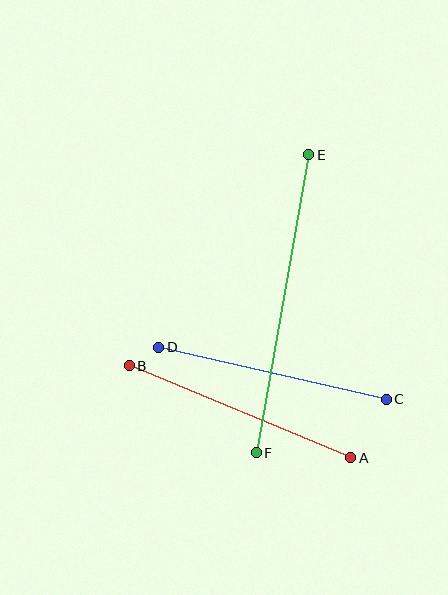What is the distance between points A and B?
The distance is approximately 240 pixels.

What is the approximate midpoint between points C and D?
The midpoint is at approximately (272, 373) pixels.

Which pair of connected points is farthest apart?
Points E and F are farthest apart.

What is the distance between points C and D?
The distance is approximately 234 pixels.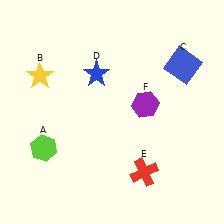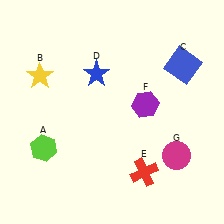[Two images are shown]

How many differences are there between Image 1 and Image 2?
There is 1 difference between the two images.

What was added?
A magenta circle (G) was added in Image 2.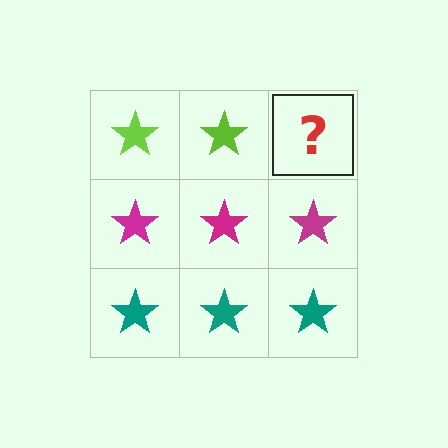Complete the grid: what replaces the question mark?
The question mark should be replaced with a lime star.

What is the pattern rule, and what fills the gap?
The rule is that each row has a consistent color. The gap should be filled with a lime star.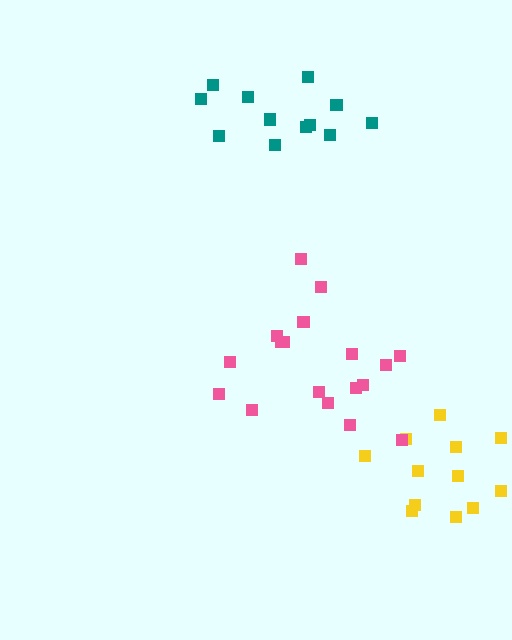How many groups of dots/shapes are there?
There are 3 groups.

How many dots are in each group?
Group 1: 12 dots, Group 2: 12 dots, Group 3: 18 dots (42 total).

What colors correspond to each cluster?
The clusters are colored: teal, yellow, pink.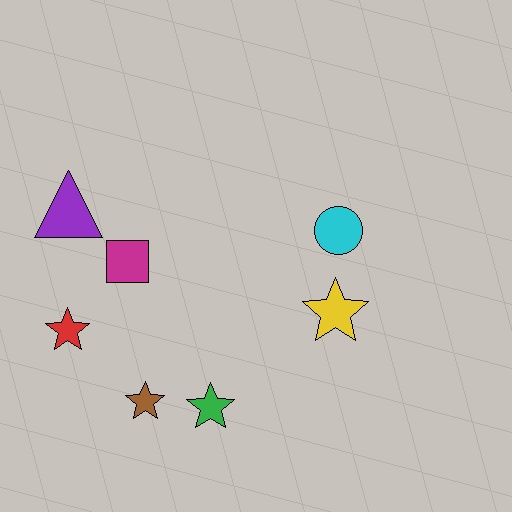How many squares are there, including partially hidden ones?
There is 1 square.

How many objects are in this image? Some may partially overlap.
There are 7 objects.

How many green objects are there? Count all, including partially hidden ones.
There is 1 green object.